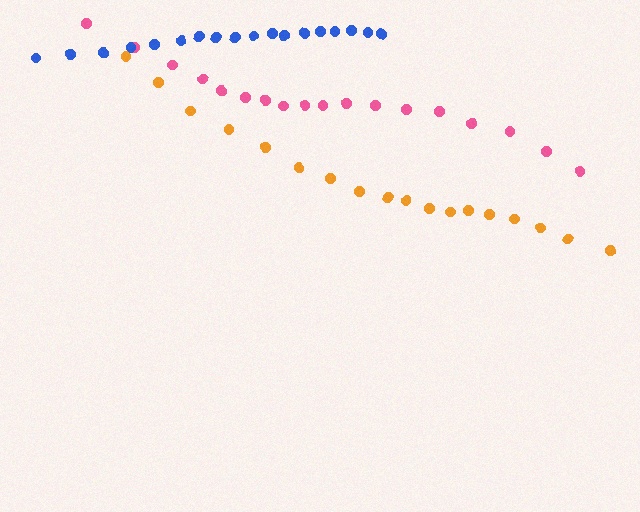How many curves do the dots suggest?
There are 3 distinct paths.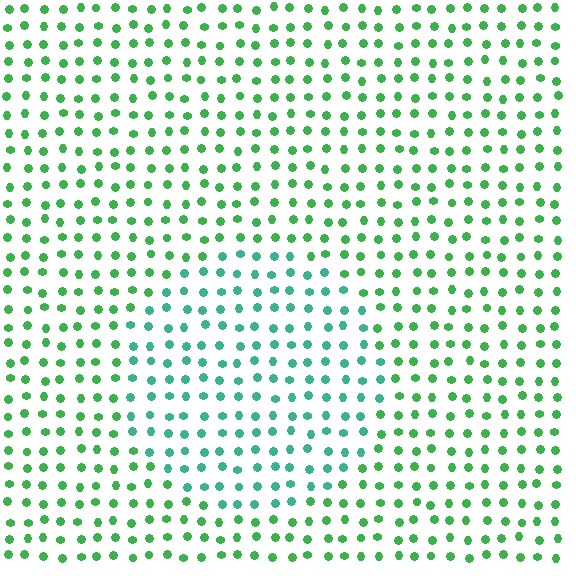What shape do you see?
I see a circle.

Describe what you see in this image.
The image is filled with small green elements in a uniform arrangement. A circle-shaped region is visible where the elements are tinted to a slightly different hue, forming a subtle color boundary.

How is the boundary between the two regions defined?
The boundary is defined purely by a slight shift in hue (about 35 degrees). Spacing, size, and orientation are identical on both sides.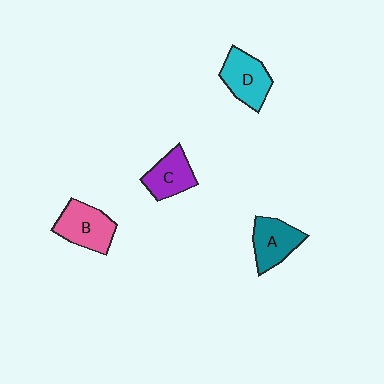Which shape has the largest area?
Shape B (pink).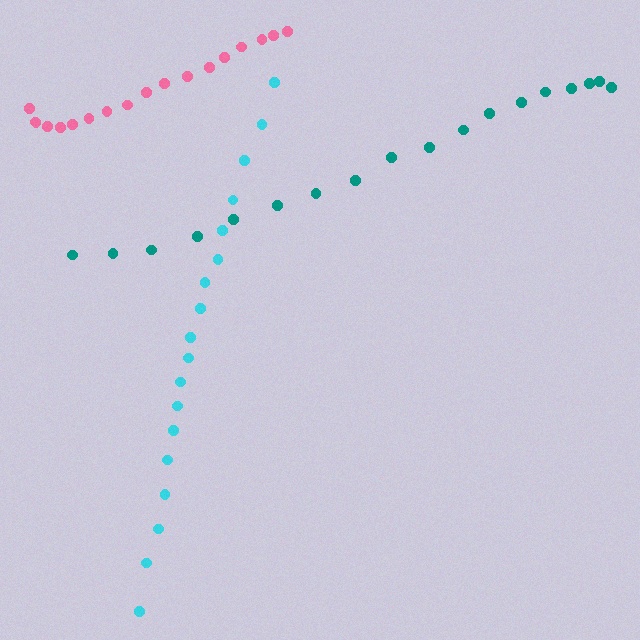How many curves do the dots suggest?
There are 3 distinct paths.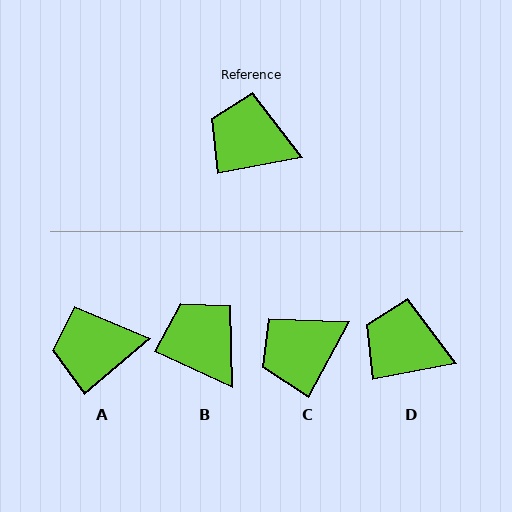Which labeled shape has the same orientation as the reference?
D.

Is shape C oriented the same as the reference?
No, it is off by about 51 degrees.